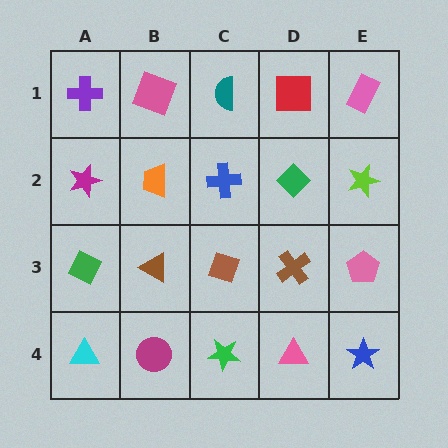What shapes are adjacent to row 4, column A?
A green diamond (row 3, column A), a magenta circle (row 4, column B).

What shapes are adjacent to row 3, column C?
A blue cross (row 2, column C), a green star (row 4, column C), a brown triangle (row 3, column B), a brown cross (row 3, column D).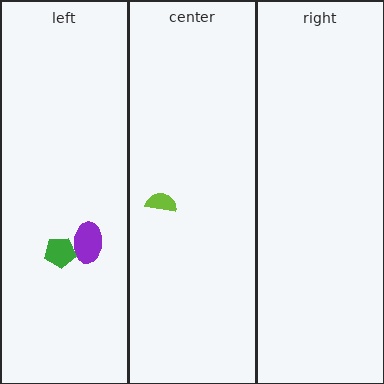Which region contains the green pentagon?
The left region.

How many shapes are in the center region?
1.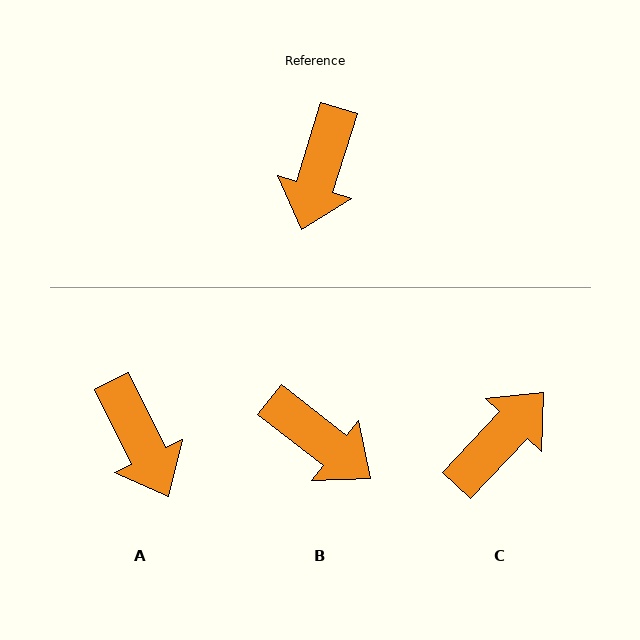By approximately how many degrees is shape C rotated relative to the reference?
Approximately 154 degrees counter-clockwise.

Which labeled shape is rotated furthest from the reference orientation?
C, about 154 degrees away.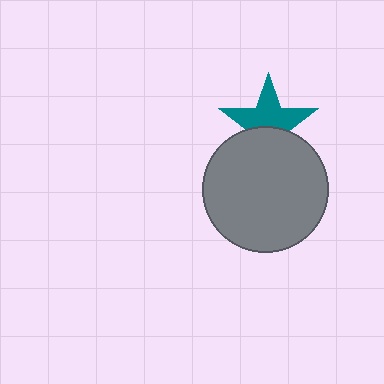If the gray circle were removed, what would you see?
You would see the complete teal star.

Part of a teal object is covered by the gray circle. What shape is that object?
It is a star.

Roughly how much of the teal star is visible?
About half of it is visible (roughly 59%).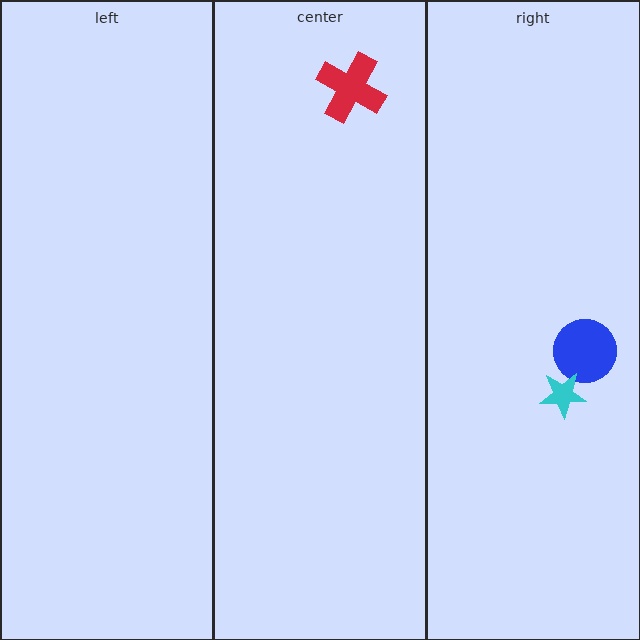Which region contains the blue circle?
The right region.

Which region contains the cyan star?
The right region.